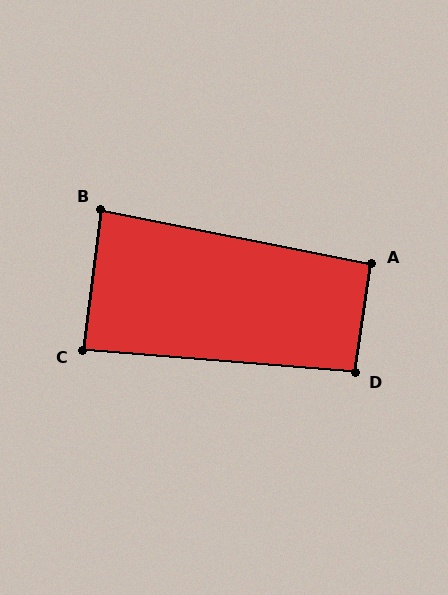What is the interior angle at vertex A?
Approximately 93 degrees (approximately right).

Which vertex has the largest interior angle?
D, at approximately 94 degrees.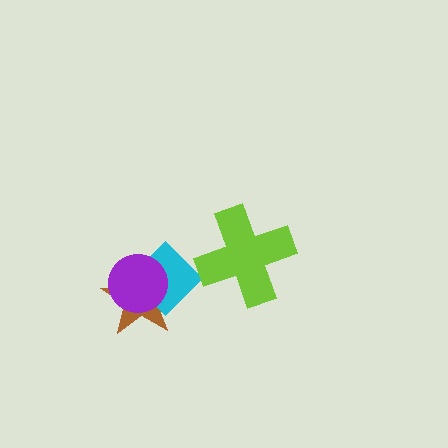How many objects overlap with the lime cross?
0 objects overlap with the lime cross.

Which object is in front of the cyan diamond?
The purple circle is in front of the cyan diamond.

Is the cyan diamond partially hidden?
Yes, it is partially covered by another shape.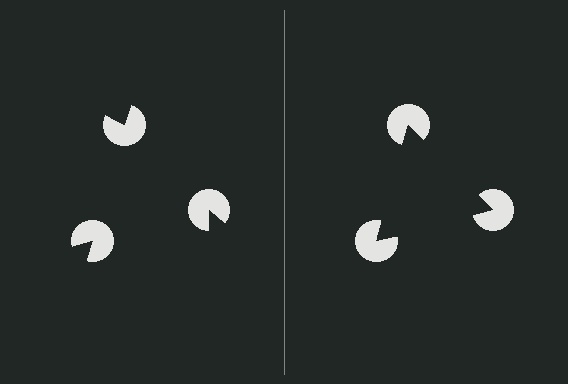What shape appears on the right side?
An illusory triangle.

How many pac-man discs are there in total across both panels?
6 — 3 on each side.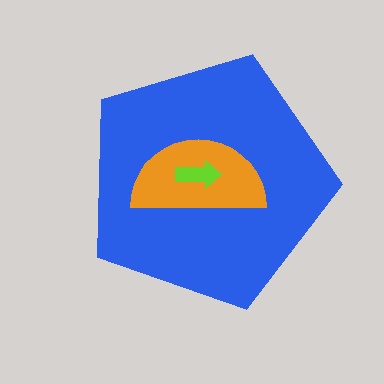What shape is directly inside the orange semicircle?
The lime arrow.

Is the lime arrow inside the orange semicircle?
Yes.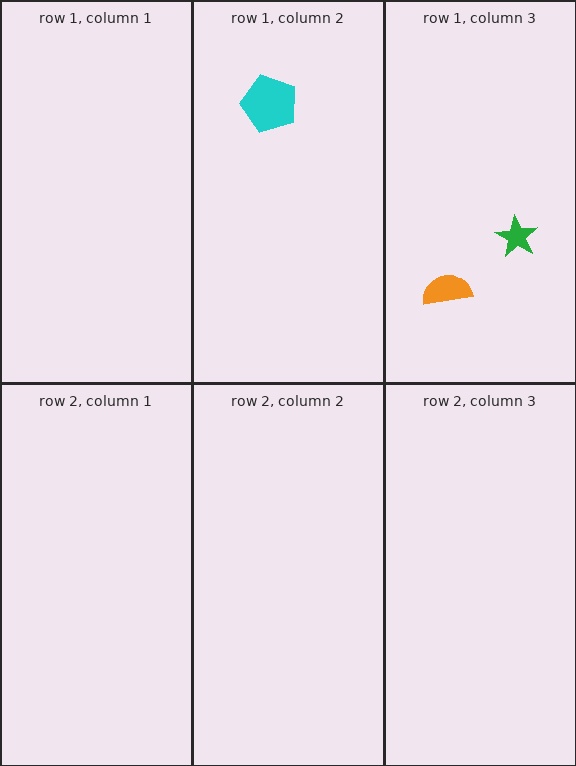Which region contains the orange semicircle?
The row 1, column 3 region.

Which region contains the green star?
The row 1, column 3 region.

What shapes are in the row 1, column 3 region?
The orange semicircle, the green star.